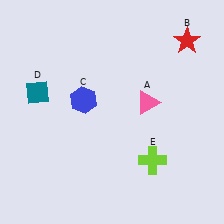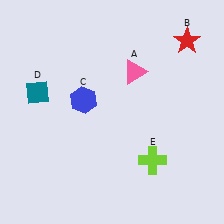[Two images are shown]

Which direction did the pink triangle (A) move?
The pink triangle (A) moved up.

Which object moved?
The pink triangle (A) moved up.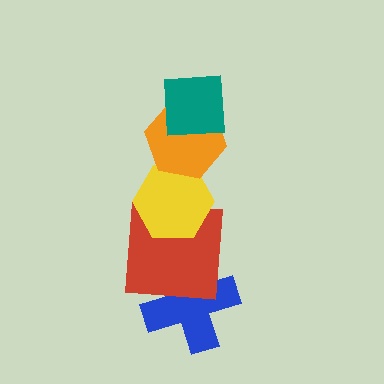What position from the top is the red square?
The red square is 4th from the top.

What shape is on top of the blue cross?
The red square is on top of the blue cross.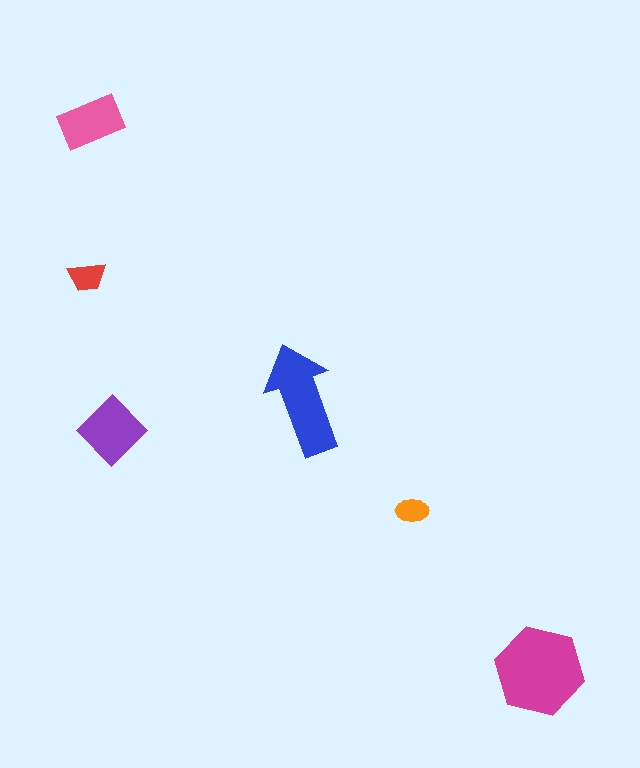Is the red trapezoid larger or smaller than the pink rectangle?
Smaller.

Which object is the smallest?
The orange ellipse.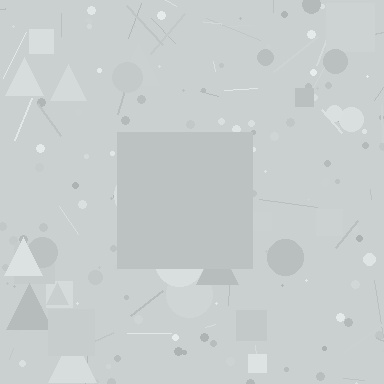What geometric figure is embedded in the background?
A square is embedded in the background.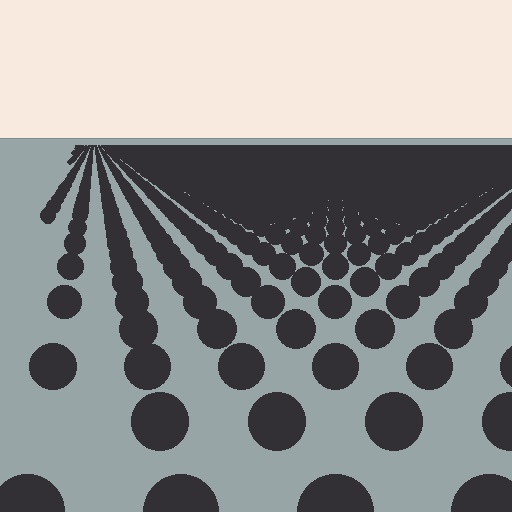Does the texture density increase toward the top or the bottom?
Density increases toward the top.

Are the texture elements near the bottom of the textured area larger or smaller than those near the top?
Larger. Near the bottom, elements are closer to the viewer and appear at a bigger on-screen size.